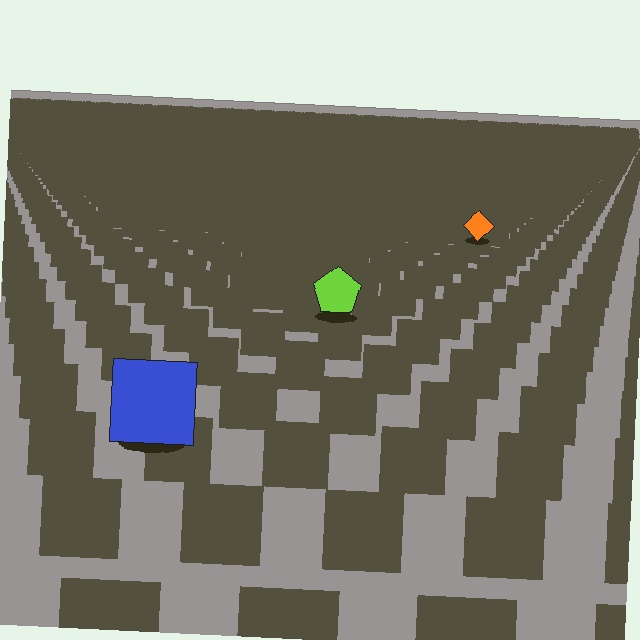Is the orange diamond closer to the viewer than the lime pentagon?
No. The lime pentagon is closer — you can tell from the texture gradient: the ground texture is coarser near it.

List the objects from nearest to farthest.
From nearest to farthest: the blue square, the lime pentagon, the orange diamond.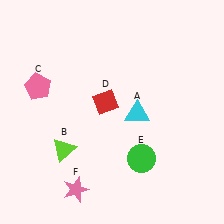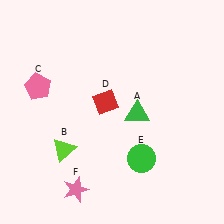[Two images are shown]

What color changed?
The triangle (A) changed from cyan in Image 1 to green in Image 2.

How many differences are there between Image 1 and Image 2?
There is 1 difference between the two images.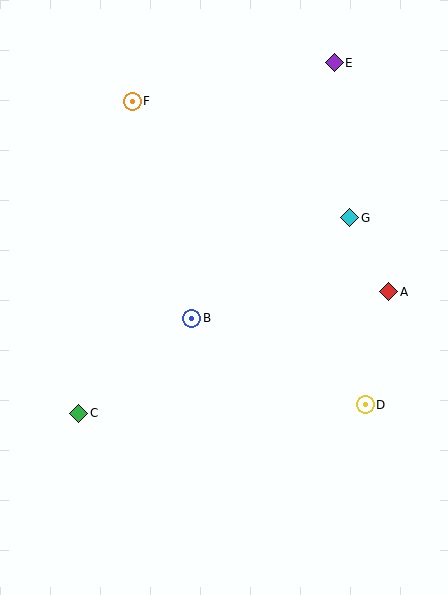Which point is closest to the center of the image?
Point B at (192, 318) is closest to the center.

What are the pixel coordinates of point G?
Point G is at (350, 218).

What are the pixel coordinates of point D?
Point D is at (365, 405).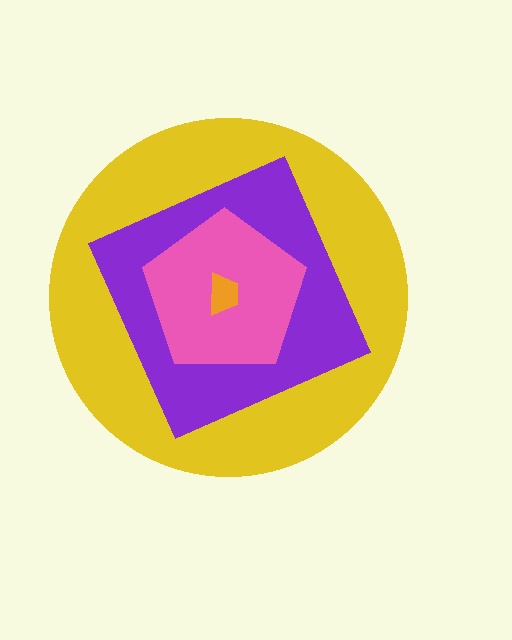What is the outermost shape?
The yellow circle.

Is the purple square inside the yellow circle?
Yes.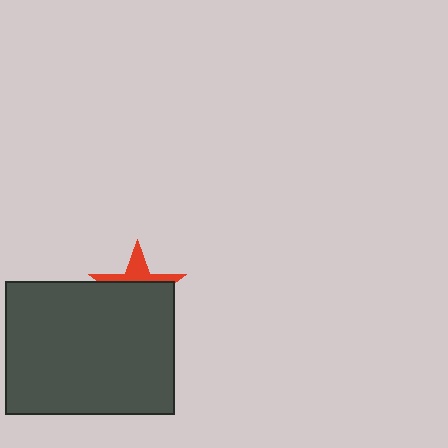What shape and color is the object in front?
The object in front is a dark gray rectangle.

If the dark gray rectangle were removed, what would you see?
You would see the complete red star.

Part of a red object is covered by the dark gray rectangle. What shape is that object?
It is a star.